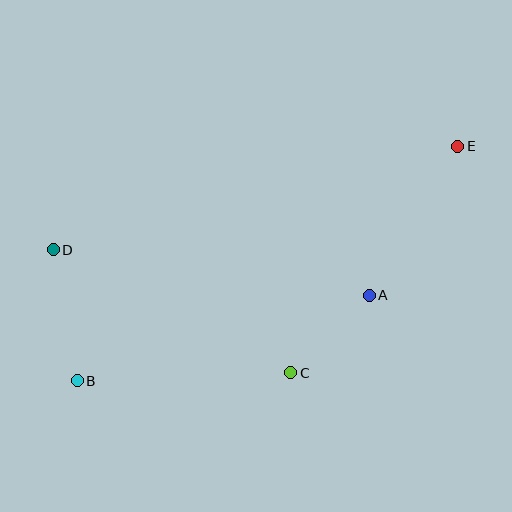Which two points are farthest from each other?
Points B and E are farthest from each other.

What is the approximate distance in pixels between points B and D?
The distance between B and D is approximately 133 pixels.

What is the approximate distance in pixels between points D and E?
The distance between D and E is approximately 418 pixels.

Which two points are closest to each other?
Points A and C are closest to each other.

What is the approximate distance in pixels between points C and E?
The distance between C and E is approximately 281 pixels.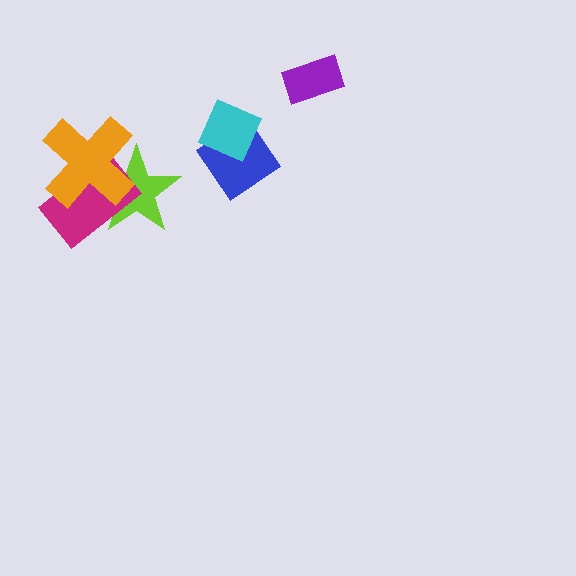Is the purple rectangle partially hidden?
No, no other shape covers it.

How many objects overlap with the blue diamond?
1 object overlaps with the blue diamond.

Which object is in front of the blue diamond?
The cyan diamond is in front of the blue diamond.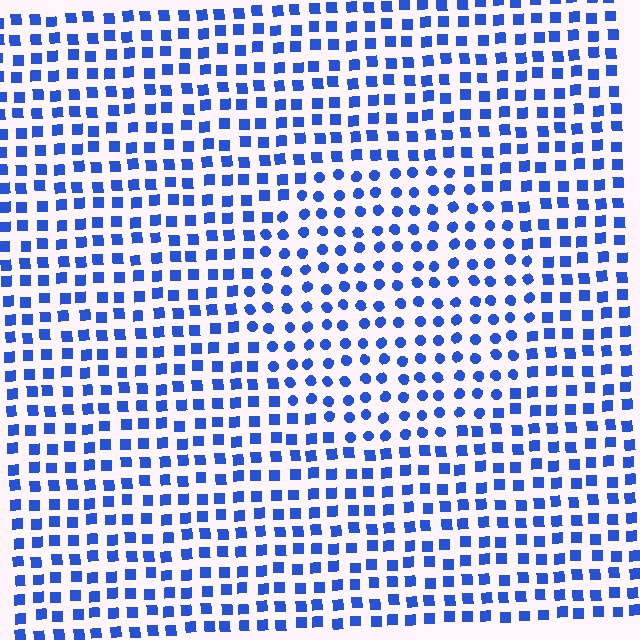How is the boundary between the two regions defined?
The boundary is defined by a change in element shape: circles inside vs. squares outside. All elements share the same color and spacing.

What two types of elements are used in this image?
The image uses circles inside the circle region and squares outside it.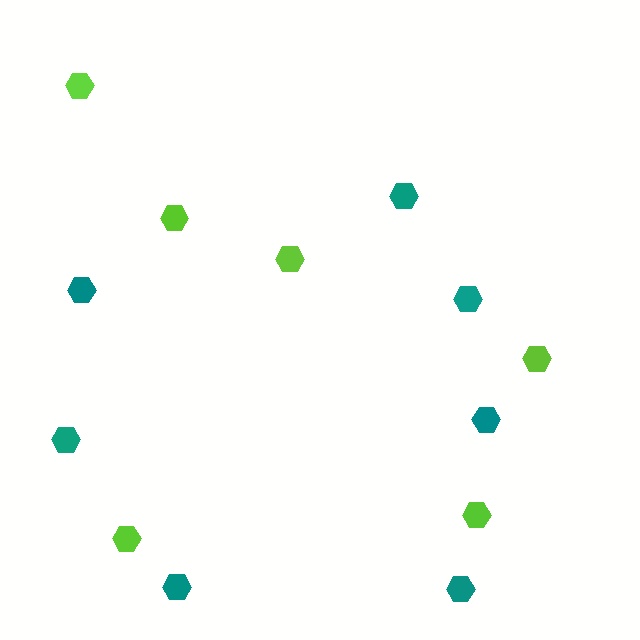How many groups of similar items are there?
There are 2 groups: one group of lime hexagons (6) and one group of teal hexagons (7).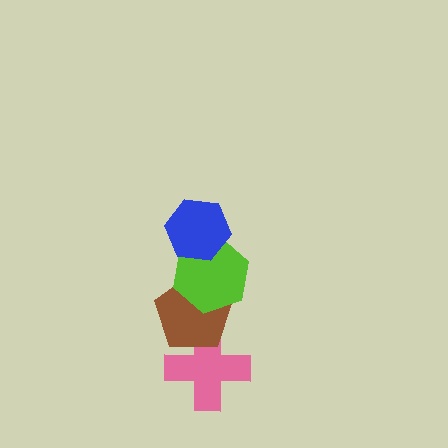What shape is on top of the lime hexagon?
The blue hexagon is on top of the lime hexagon.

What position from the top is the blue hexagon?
The blue hexagon is 1st from the top.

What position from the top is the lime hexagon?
The lime hexagon is 2nd from the top.